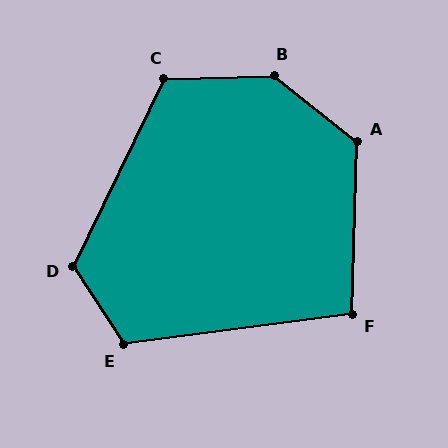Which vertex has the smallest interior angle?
F, at approximately 99 degrees.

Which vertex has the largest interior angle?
B, at approximately 140 degrees.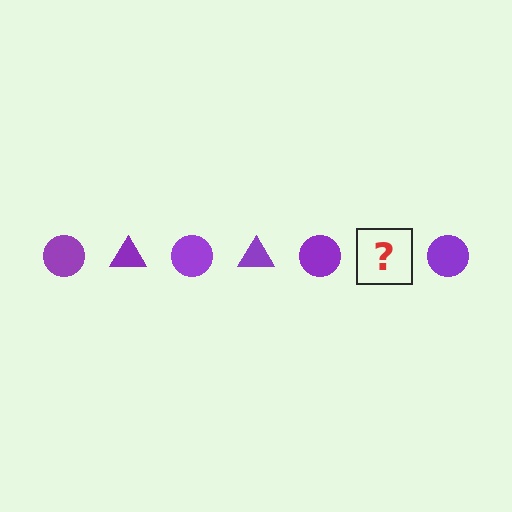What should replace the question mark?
The question mark should be replaced with a purple triangle.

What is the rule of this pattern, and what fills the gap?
The rule is that the pattern cycles through circle, triangle shapes in purple. The gap should be filled with a purple triangle.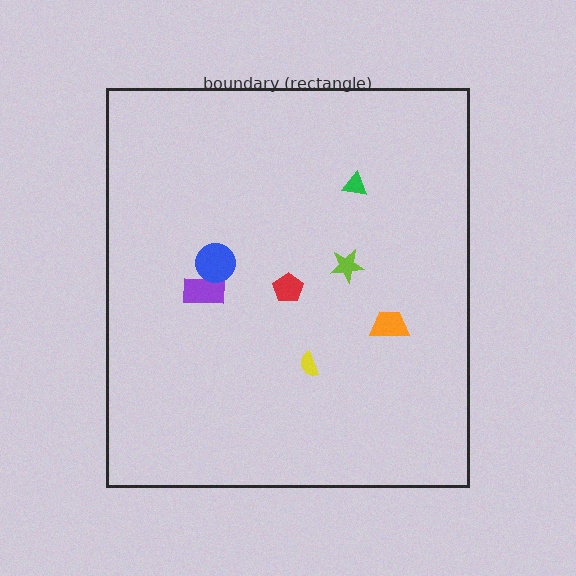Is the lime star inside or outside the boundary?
Inside.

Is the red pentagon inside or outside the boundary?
Inside.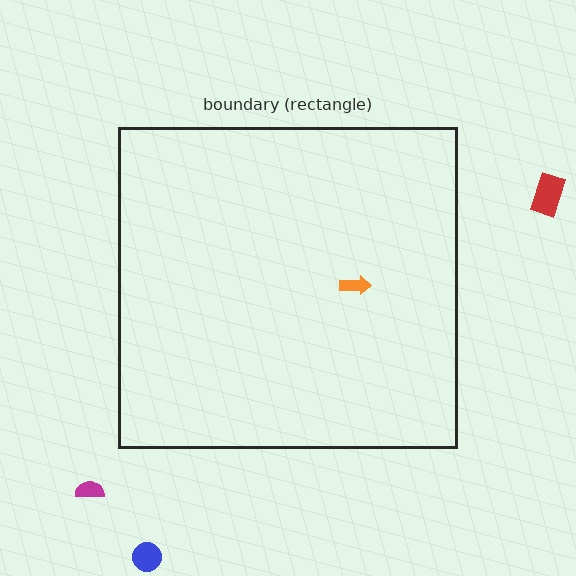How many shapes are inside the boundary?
1 inside, 3 outside.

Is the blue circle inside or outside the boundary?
Outside.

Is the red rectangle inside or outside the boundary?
Outside.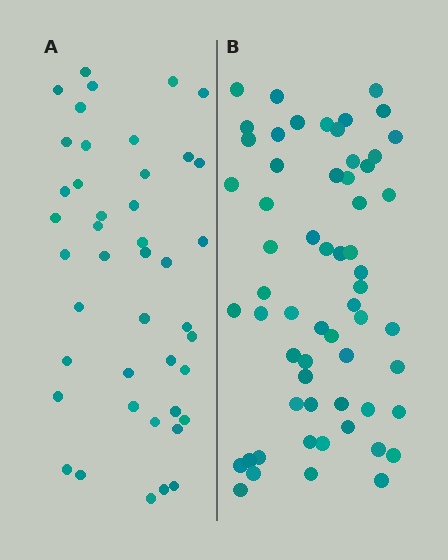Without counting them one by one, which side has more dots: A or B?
Region B (the right region) has more dots.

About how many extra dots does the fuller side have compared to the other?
Region B has approximately 15 more dots than region A.